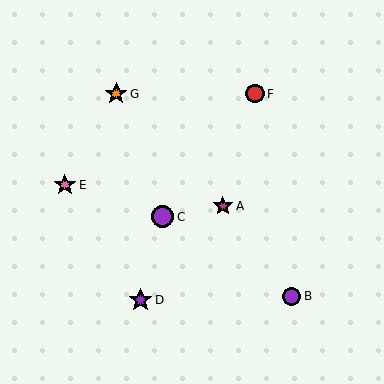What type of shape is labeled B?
Shape B is a purple circle.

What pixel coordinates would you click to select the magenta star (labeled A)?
Click at (223, 206) to select the magenta star A.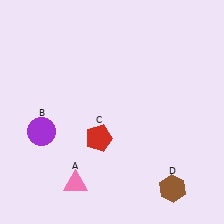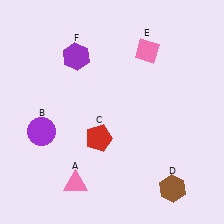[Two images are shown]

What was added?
A pink diamond (E), a purple hexagon (F) were added in Image 2.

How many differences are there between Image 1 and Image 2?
There are 2 differences between the two images.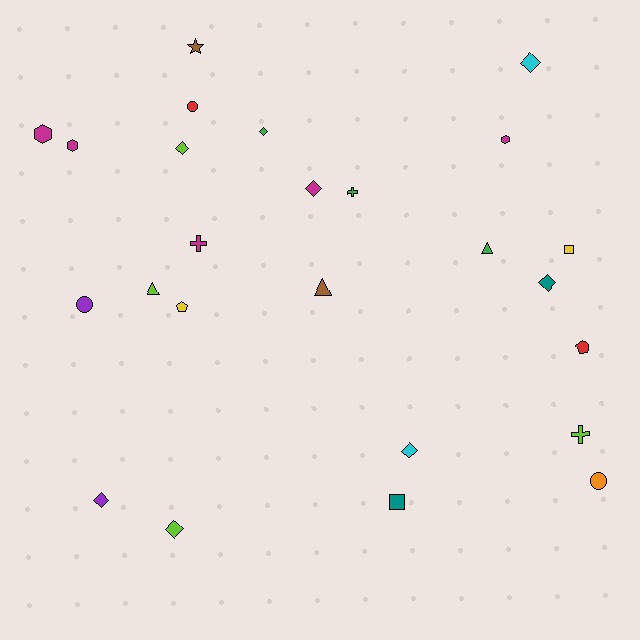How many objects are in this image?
There are 25 objects.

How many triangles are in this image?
There are 3 triangles.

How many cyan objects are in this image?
There are 2 cyan objects.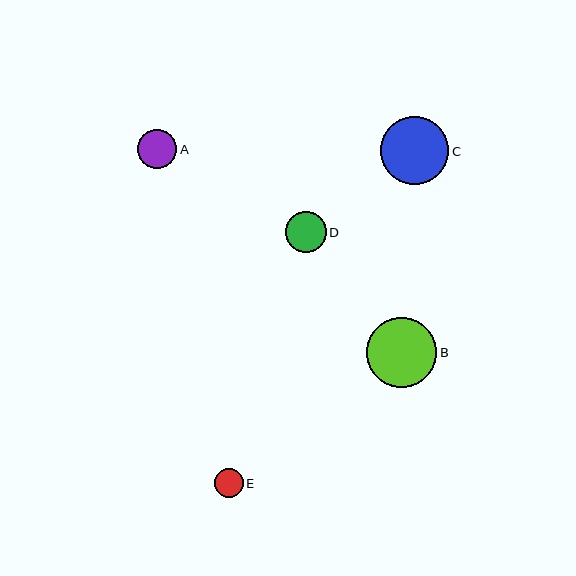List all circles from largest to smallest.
From largest to smallest: B, C, D, A, E.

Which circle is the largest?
Circle B is the largest with a size of approximately 70 pixels.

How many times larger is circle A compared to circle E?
Circle A is approximately 1.4 times the size of circle E.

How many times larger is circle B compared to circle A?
Circle B is approximately 1.8 times the size of circle A.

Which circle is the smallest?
Circle E is the smallest with a size of approximately 29 pixels.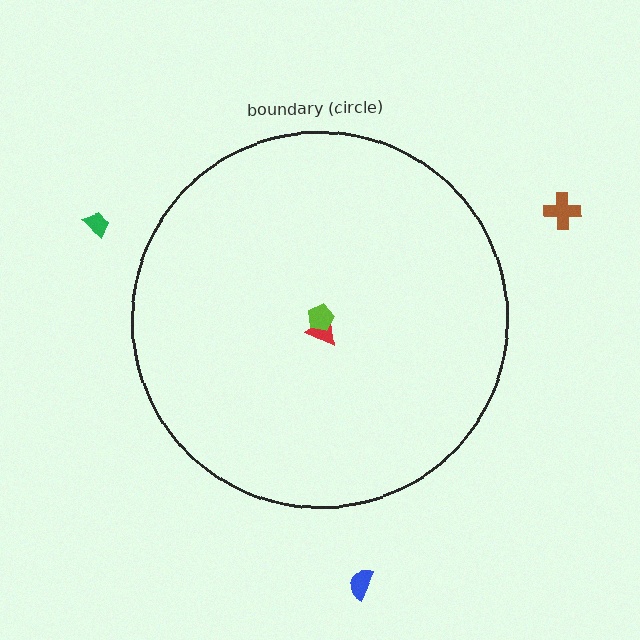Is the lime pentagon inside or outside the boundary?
Inside.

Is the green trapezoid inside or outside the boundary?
Outside.